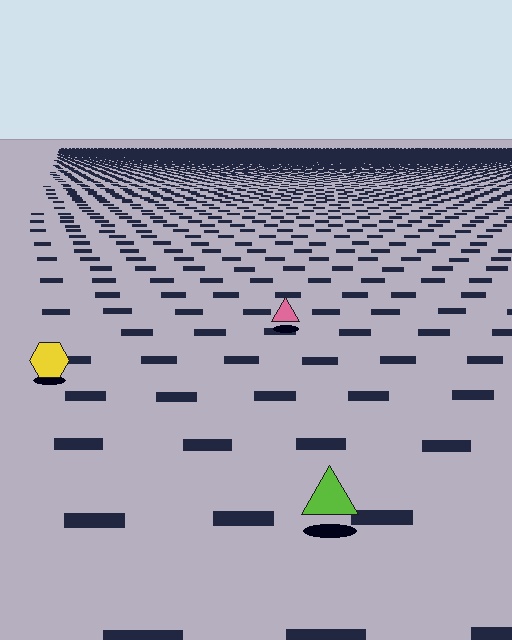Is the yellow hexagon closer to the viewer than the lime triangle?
No. The lime triangle is closer — you can tell from the texture gradient: the ground texture is coarser near it.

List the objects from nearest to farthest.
From nearest to farthest: the lime triangle, the yellow hexagon, the pink triangle.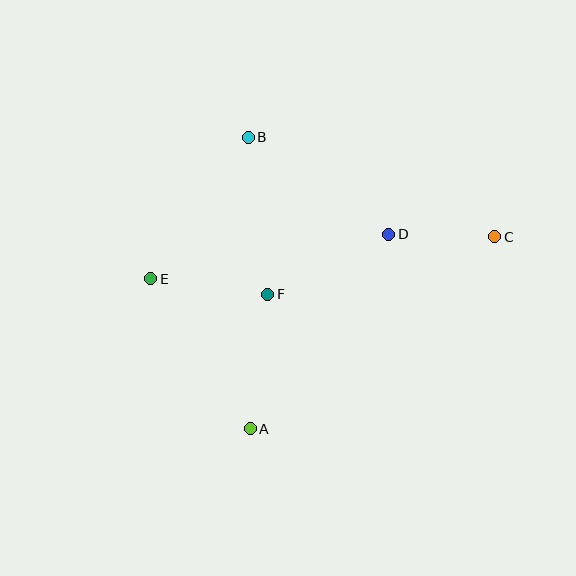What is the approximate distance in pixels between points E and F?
The distance between E and F is approximately 118 pixels.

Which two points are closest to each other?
Points C and D are closest to each other.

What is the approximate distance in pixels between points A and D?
The distance between A and D is approximately 239 pixels.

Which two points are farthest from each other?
Points C and E are farthest from each other.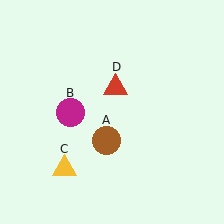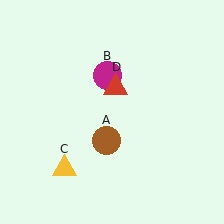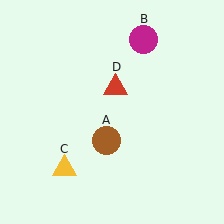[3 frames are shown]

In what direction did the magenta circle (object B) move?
The magenta circle (object B) moved up and to the right.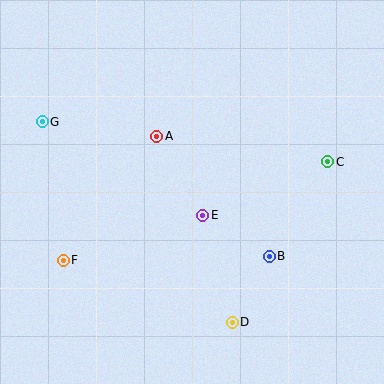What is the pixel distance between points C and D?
The distance between C and D is 187 pixels.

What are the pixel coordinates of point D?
Point D is at (232, 322).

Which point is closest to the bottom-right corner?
Point D is closest to the bottom-right corner.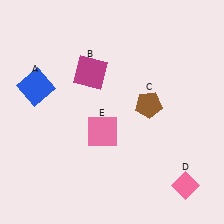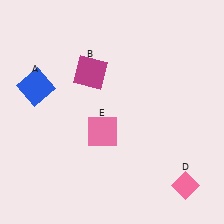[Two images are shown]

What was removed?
The brown pentagon (C) was removed in Image 2.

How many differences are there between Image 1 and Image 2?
There is 1 difference between the two images.